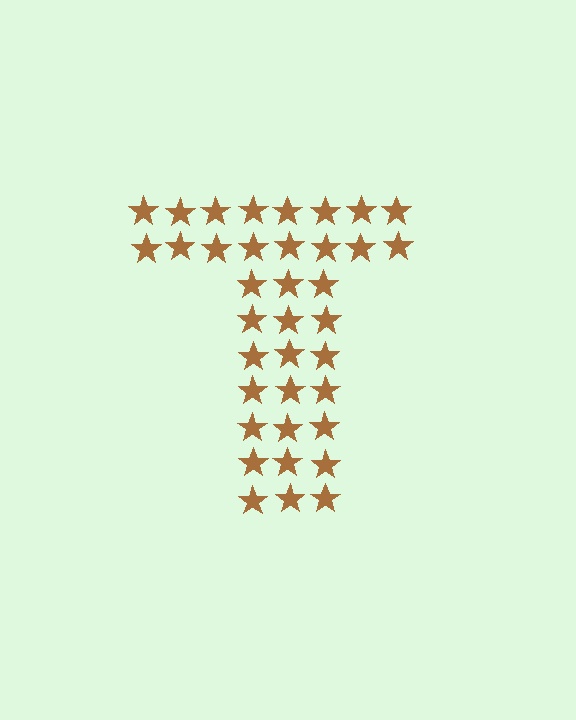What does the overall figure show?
The overall figure shows the letter T.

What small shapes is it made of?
It is made of small stars.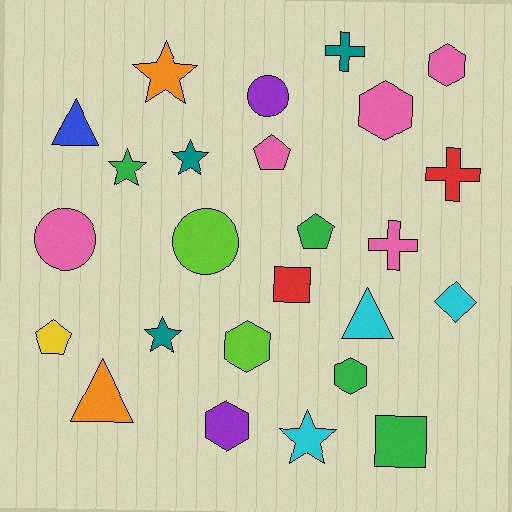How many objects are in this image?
There are 25 objects.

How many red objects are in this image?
There are 2 red objects.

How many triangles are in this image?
There are 3 triangles.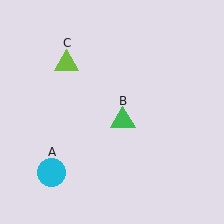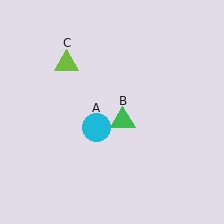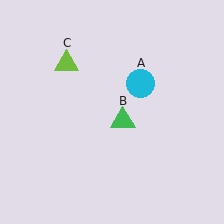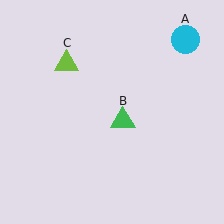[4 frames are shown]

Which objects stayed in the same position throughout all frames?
Green triangle (object B) and lime triangle (object C) remained stationary.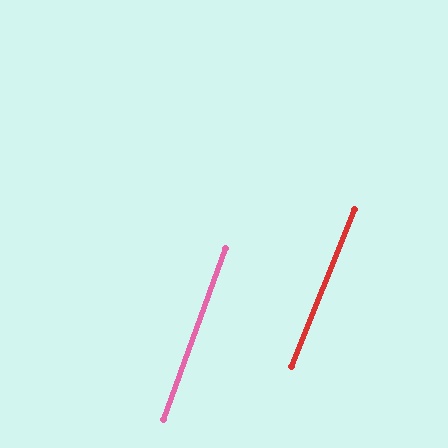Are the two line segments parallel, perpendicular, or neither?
Parallel — their directions differ by only 2.0°.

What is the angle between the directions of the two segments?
Approximately 2 degrees.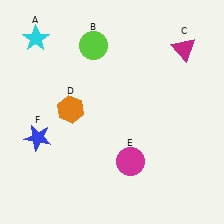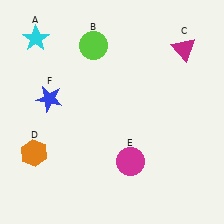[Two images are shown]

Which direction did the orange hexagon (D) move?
The orange hexagon (D) moved down.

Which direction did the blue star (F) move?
The blue star (F) moved up.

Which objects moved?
The objects that moved are: the orange hexagon (D), the blue star (F).